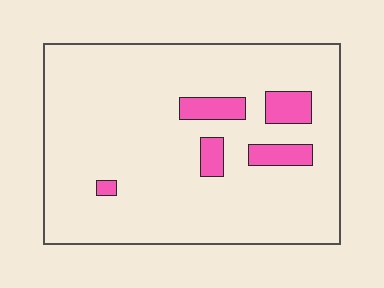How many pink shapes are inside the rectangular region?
5.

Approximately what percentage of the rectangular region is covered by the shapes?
Approximately 10%.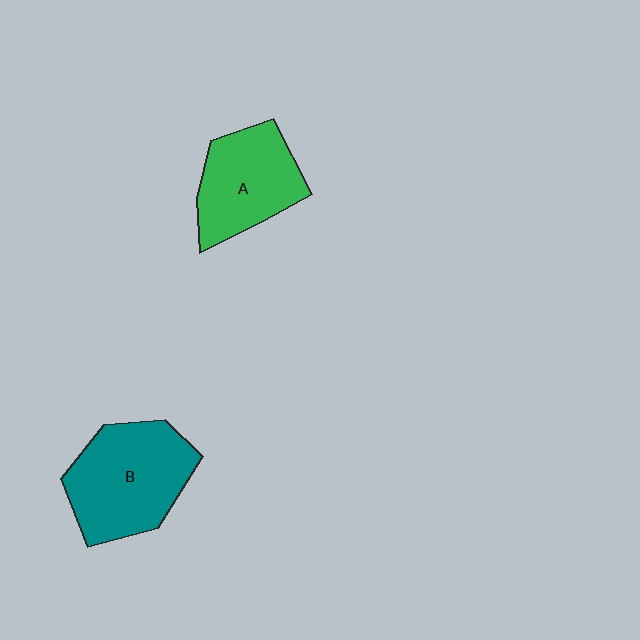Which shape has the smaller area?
Shape A (green).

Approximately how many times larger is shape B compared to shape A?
Approximately 1.3 times.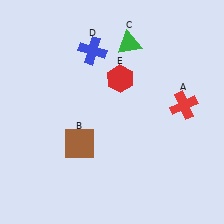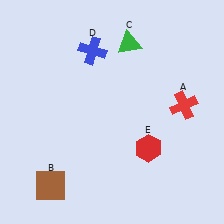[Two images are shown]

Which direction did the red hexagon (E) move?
The red hexagon (E) moved down.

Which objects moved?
The objects that moved are: the brown square (B), the red hexagon (E).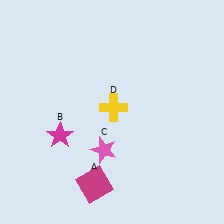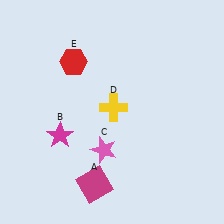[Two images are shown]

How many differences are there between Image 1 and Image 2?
There is 1 difference between the two images.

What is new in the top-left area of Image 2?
A red hexagon (E) was added in the top-left area of Image 2.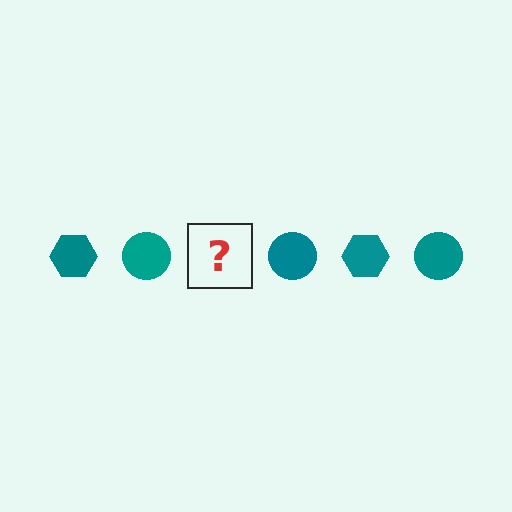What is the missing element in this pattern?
The missing element is a teal hexagon.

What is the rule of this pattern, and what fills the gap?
The rule is that the pattern cycles through hexagon, circle shapes in teal. The gap should be filled with a teal hexagon.